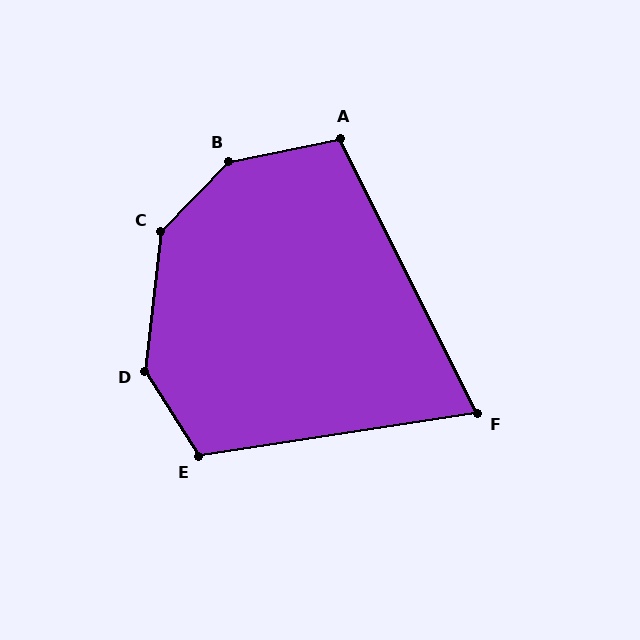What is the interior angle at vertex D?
Approximately 141 degrees (obtuse).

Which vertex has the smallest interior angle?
F, at approximately 73 degrees.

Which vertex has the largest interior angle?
B, at approximately 146 degrees.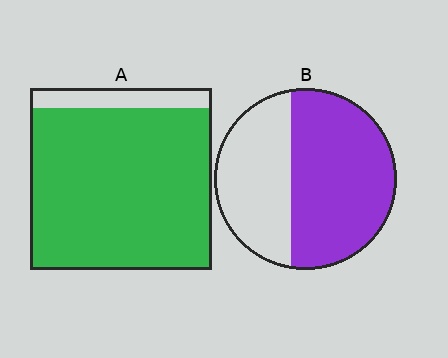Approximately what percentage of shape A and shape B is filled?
A is approximately 90% and B is approximately 60%.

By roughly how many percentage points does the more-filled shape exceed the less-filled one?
By roughly 30 percentage points (A over B).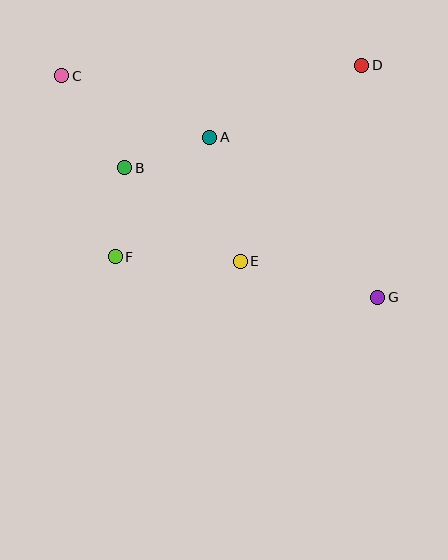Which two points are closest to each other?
Points B and F are closest to each other.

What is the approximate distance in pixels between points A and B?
The distance between A and B is approximately 90 pixels.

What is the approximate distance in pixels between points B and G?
The distance between B and G is approximately 284 pixels.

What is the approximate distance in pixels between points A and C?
The distance between A and C is approximately 160 pixels.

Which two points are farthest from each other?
Points C and G are farthest from each other.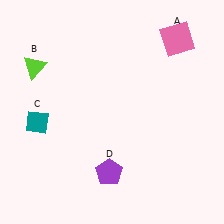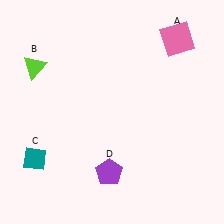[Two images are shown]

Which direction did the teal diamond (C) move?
The teal diamond (C) moved down.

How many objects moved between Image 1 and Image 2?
1 object moved between the two images.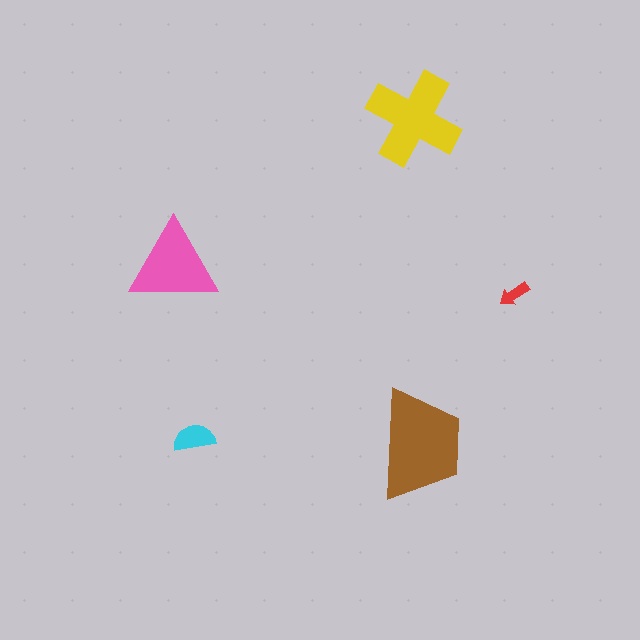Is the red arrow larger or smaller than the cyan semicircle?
Smaller.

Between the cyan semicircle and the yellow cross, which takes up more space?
The yellow cross.